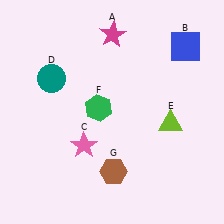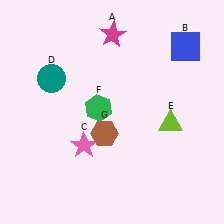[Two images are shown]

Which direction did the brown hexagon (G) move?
The brown hexagon (G) moved up.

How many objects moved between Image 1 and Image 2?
1 object moved between the two images.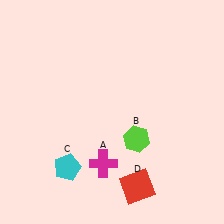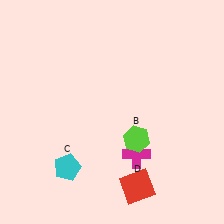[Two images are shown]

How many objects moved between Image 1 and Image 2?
1 object moved between the two images.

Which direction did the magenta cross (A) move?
The magenta cross (A) moved right.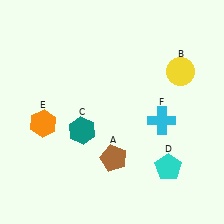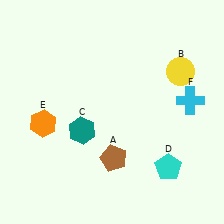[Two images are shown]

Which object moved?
The cyan cross (F) moved right.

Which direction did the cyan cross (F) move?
The cyan cross (F) moved right.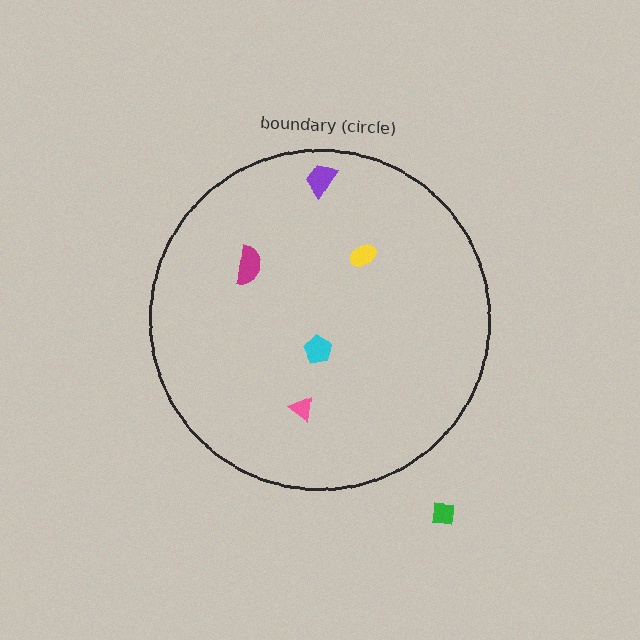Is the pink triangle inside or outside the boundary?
Inside.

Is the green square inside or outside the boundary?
Outside.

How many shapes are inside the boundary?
5 inside, 1 outside.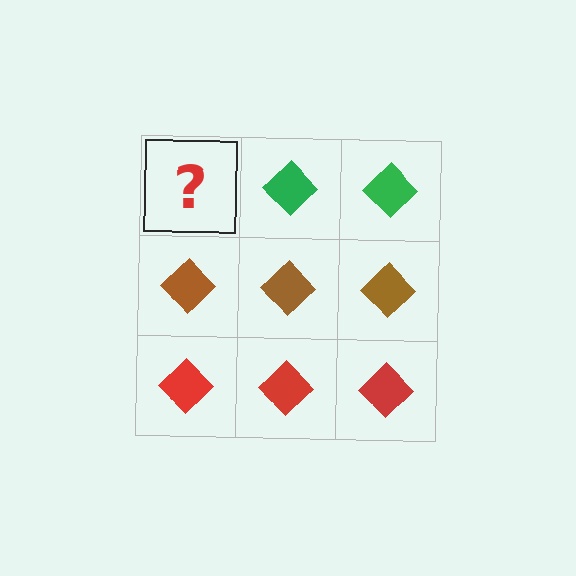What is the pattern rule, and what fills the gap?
The rule is that each row has a consistent color. The gap should be filled with a green diamond.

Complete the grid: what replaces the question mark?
The question mark should be replaced with a green diamond.